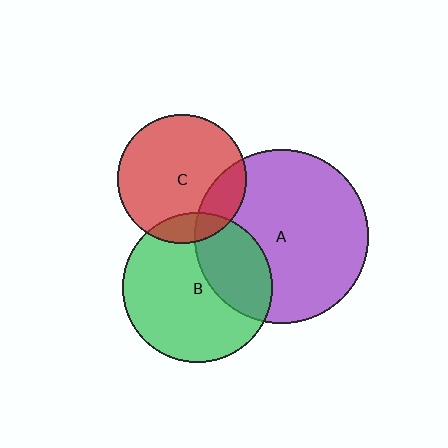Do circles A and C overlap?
Yes.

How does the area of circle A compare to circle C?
Approximately 1.8 times.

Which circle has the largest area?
Circle A (purple).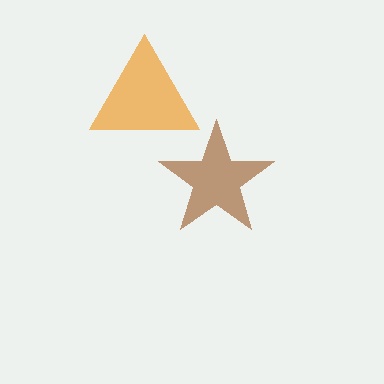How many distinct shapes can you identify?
There are 2 distinct shapes: an orange triangle, a brown star.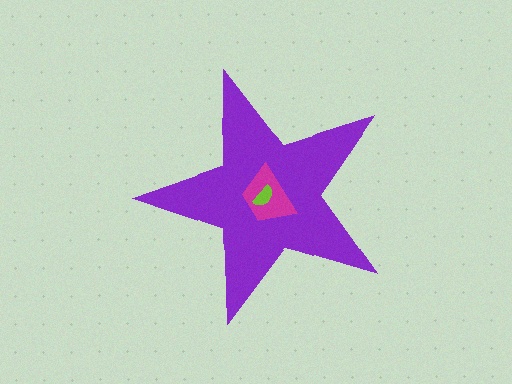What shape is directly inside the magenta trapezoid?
The lime semicircle.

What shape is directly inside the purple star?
The magenta trapezoid.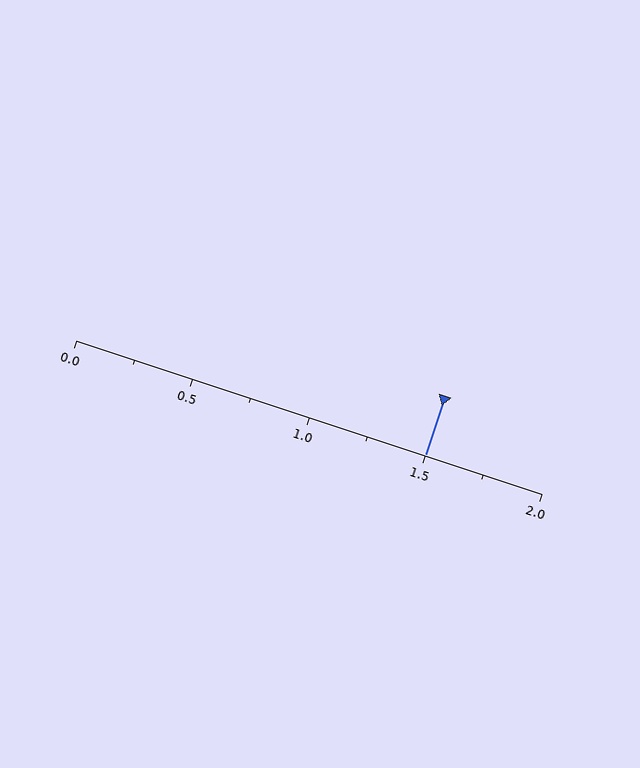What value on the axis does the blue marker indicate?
The marker indicates approximately 1.5.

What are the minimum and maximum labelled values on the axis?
The axis runs from 0.0 to 2.0.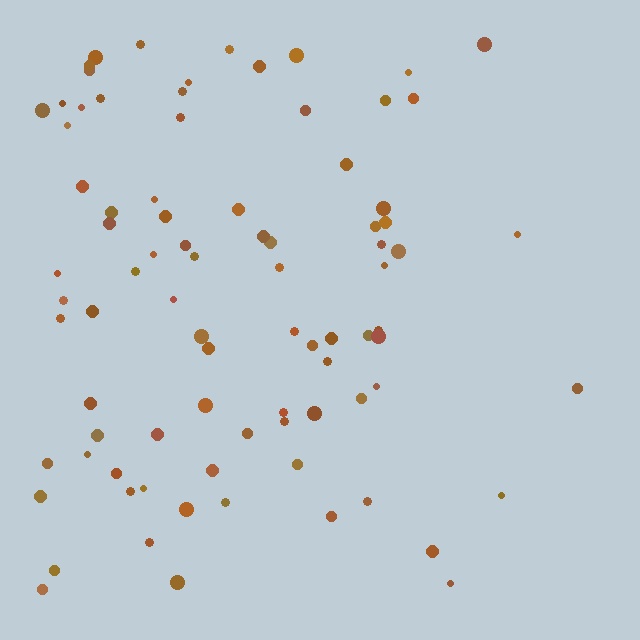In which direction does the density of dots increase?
From right to left, with the left side densest.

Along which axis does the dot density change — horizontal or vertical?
Horizontal.